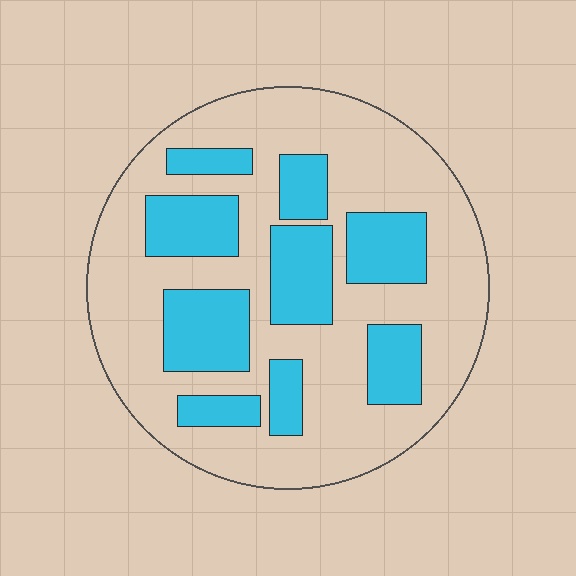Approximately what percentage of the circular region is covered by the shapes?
Approximately 30%.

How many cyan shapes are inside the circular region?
9.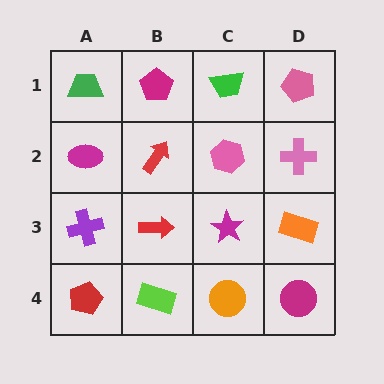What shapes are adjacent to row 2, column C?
A green trapezoid (row 1, column C), a magenta star (row 3, column C), a red arrow (row 2, column B), a pink cross (row 2, column D).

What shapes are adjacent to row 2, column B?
A magenta pentagon (row 1, column B), a red arrow (row 3, column B), a magenta ellipse (row 2, column A), a pink hexagon (row 2, column C).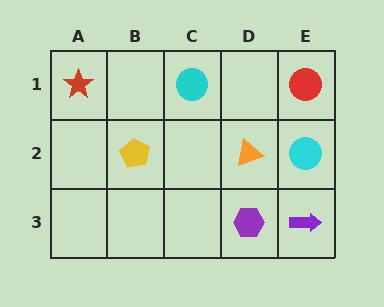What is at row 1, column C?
A cyan circle.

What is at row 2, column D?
An orange triangle.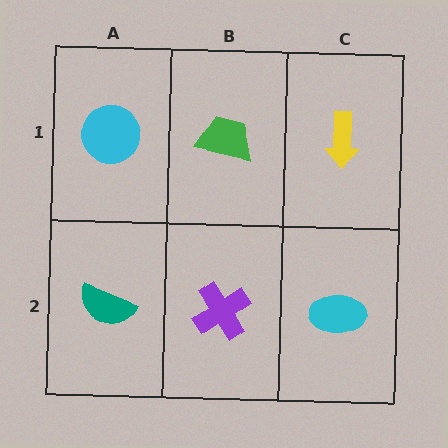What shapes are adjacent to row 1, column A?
A teal semicircle (row 2, column A), a green trapezoid (row 1, column B).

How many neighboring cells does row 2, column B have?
3.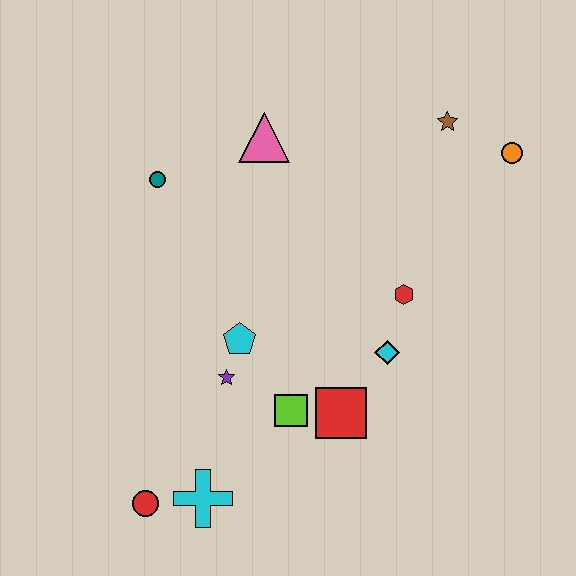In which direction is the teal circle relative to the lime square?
The teal circle is above the lime square.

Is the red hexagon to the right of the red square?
Yes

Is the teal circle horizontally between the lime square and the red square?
No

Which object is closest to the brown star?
The orange circle is closest to the brown star.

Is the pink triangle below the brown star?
Yes